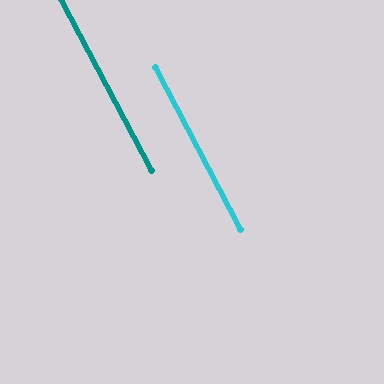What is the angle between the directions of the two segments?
Approximately 0 degrees.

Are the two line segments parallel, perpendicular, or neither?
Parallel — their directions differ by only 0.2°.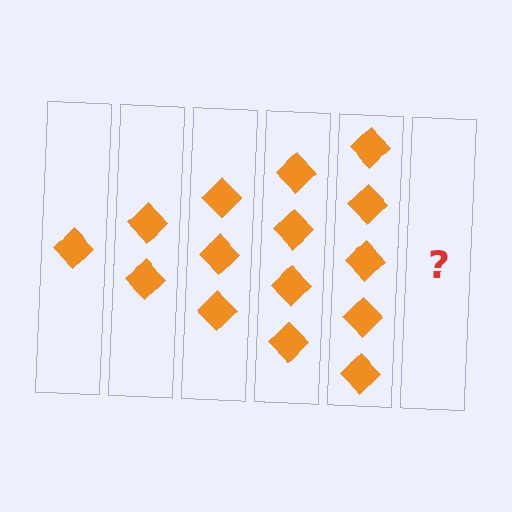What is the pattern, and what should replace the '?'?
The pattern is that each step adds one more diamond. The '?' should be 6 diamonds.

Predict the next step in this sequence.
The next step is 6 diamonds.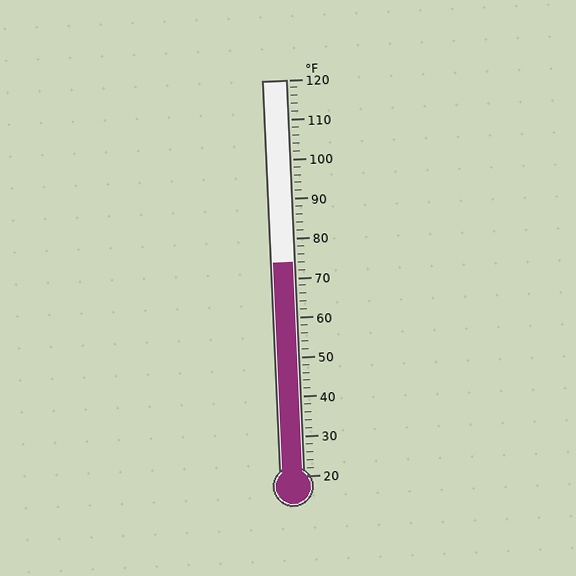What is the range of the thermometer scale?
The thermometer scale ranges from 20°F to 120°F.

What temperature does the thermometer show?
The thermometer shows approximately 74°F.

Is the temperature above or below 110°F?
The temperature is below 110°F.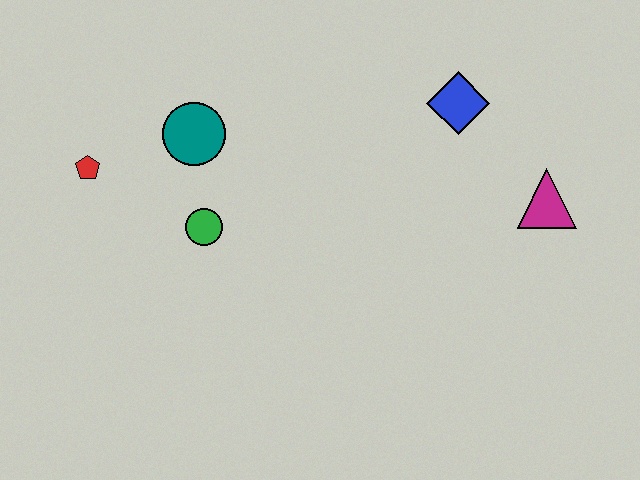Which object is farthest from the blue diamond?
The red pentagon is farthest from the blue diamond.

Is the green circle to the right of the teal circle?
Yes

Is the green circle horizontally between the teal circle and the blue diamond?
Yes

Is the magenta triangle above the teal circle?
No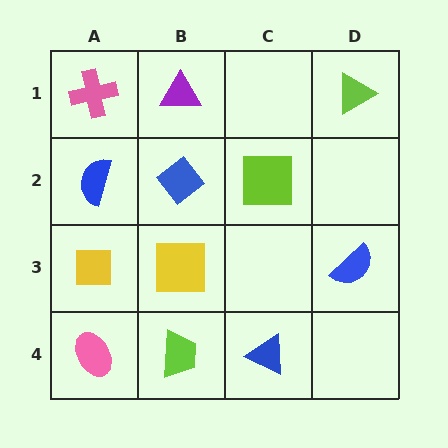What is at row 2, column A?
A blue semicircle.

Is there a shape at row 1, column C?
No, that cell is empty.